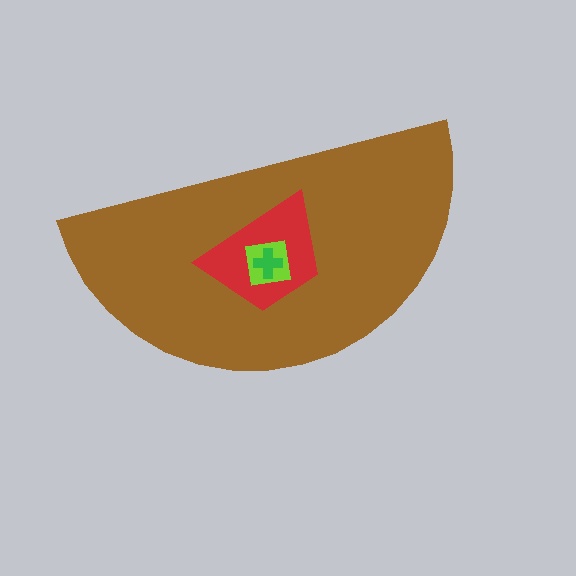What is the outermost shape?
The brown semicircle.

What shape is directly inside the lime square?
The green cross.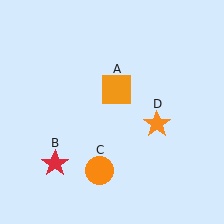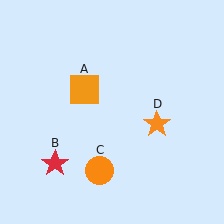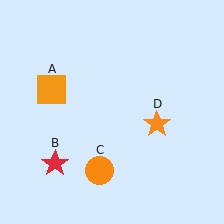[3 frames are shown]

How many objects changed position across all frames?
1 object changed position: orange square (object A).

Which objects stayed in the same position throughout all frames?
Red star (object B) and orange circle (object C) and orange star (object D) remained stationary.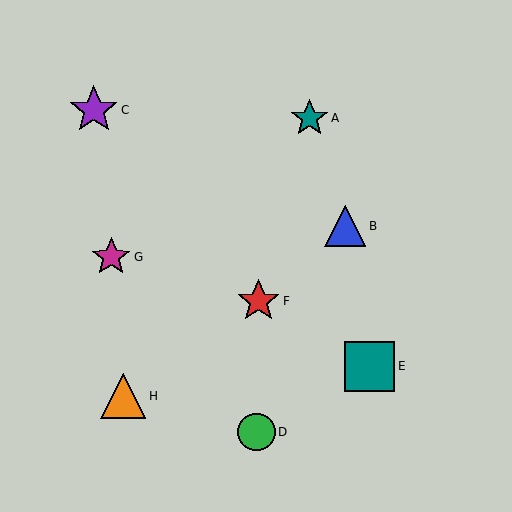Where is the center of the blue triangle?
The center of the blue triangle is at (345, 226).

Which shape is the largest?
The teal square (labeled E) is the largest.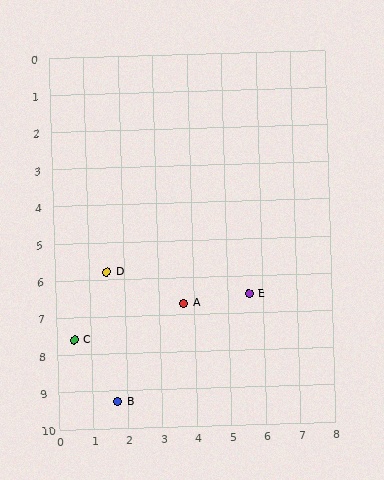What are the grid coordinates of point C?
Point C is at approximately (0.5, 7.6).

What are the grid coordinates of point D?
Point D is at approximately (1.5, 5.8).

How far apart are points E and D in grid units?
Points E and D are about 4.2 grid units apart.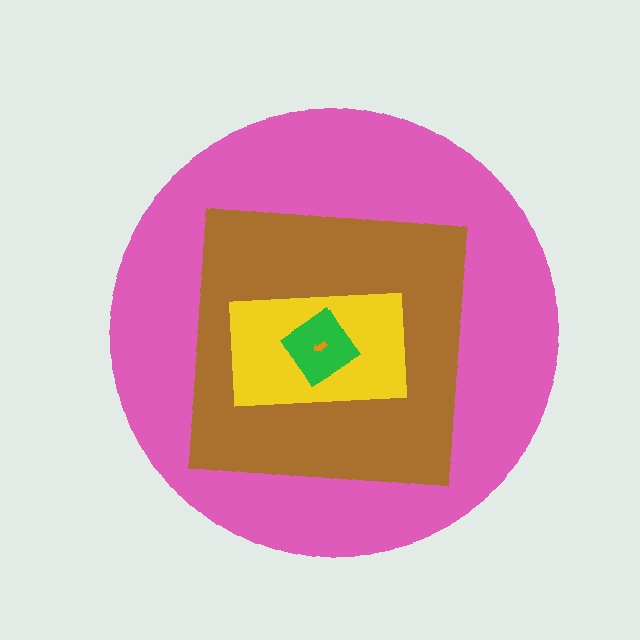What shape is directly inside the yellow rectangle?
The green diamond.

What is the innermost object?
The orange arrow.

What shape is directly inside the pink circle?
The brown square.